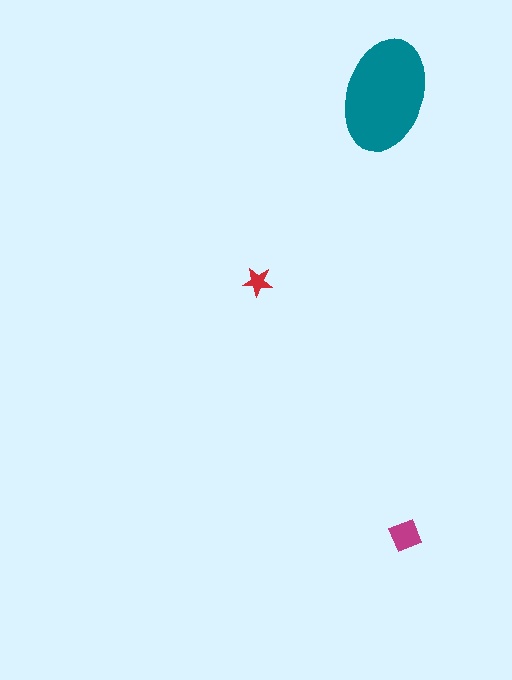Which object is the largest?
The teal ellipse.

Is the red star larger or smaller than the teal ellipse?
Smaller.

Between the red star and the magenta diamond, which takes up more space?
The magenta diamond.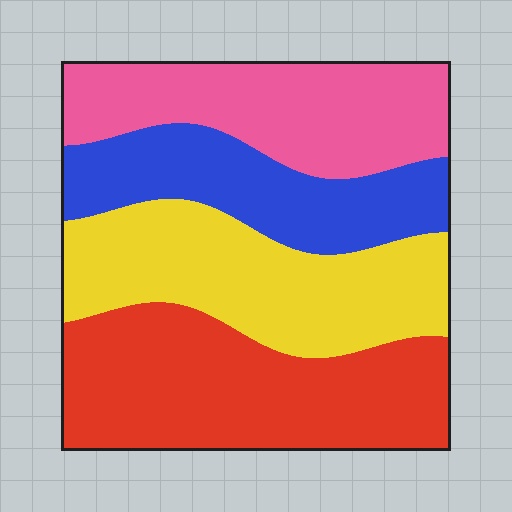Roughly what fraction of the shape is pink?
Pink takes up between a sixth and a third of the shape.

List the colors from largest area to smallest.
From largest to smallest: red, yellow, pink, blue.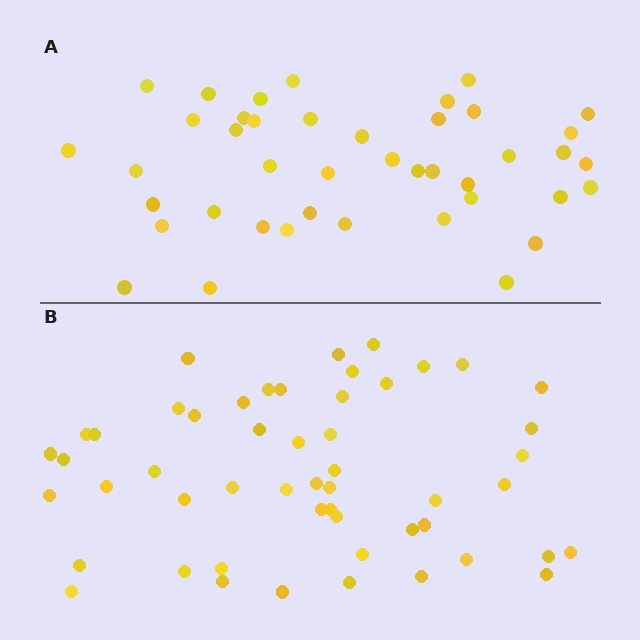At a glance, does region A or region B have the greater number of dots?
Region B (the bottom region) has more dots.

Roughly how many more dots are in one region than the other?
Region B has roughly 10 or so more dots than region A.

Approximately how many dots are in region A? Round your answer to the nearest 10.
About 40 dots. (The exact count is 42, which rounds to 40.)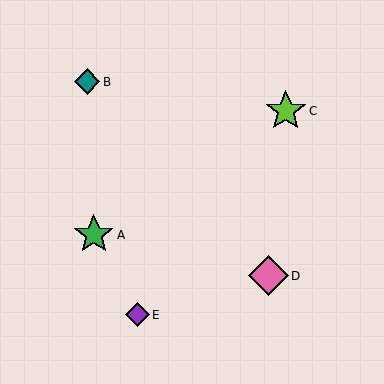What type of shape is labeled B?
Shape B is a teal diamond.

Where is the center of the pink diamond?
The center of the pink diamond is at (268, 276).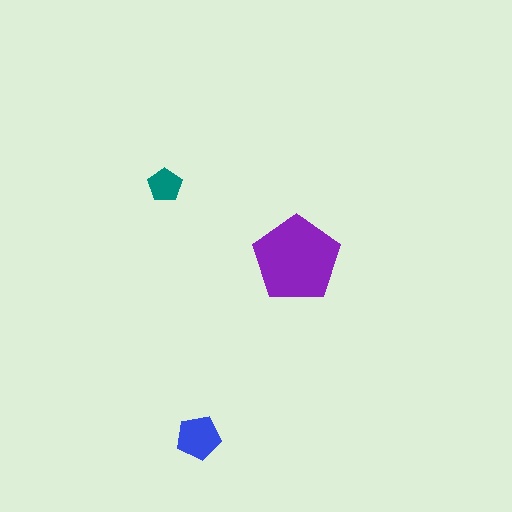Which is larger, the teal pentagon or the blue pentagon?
The blue one.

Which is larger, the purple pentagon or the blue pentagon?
The purple one.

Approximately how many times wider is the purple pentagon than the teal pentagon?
About 2.5 times wider.